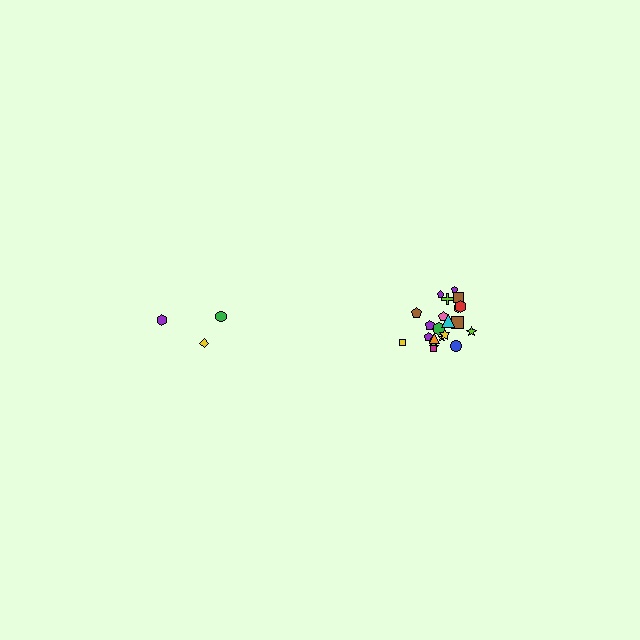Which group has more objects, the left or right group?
The right group.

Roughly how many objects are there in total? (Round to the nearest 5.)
Roughly 25 objects in total.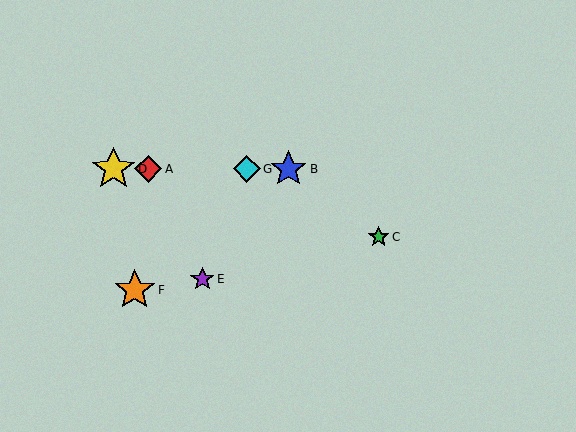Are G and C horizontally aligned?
No, G is at y≈169 and C is at y≈237.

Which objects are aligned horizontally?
Objects A, B, D, G are aligned horizontally.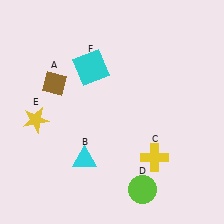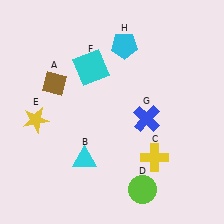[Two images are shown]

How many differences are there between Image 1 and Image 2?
There are 2 differences between the two images.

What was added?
A blue cross (G), a cyan pentagon (H) were added in Image 2.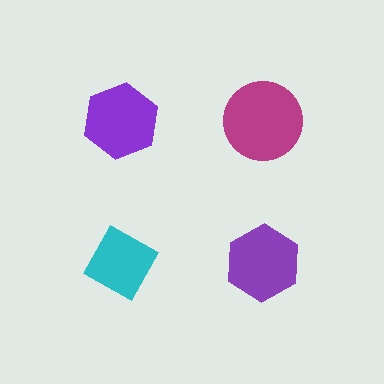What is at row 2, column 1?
A cyan diamond.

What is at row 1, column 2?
A magenta circle.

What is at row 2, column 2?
A purple hexagon.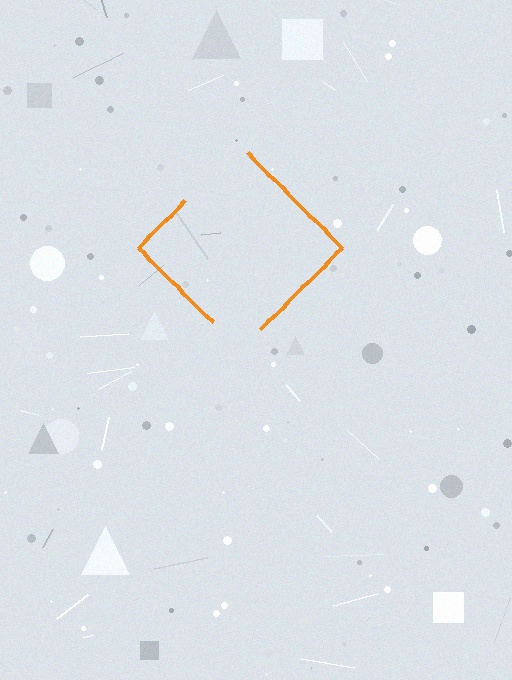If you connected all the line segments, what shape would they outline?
They would outline a diamond.